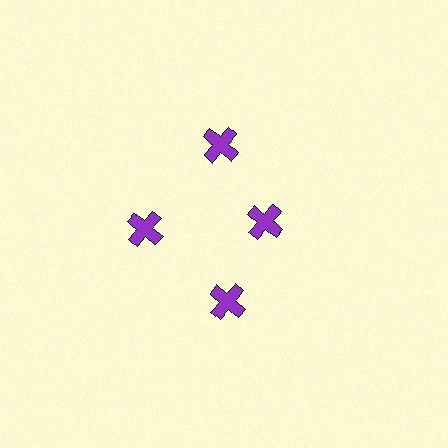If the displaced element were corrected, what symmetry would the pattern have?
It would have 4-fold rotational symmetry — the pattern would map onto itself every 90 degrees.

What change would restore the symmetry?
The symmetry would be restored by moving it outward, back onto the ring so that all 4 crosses sit at equal angles and equal distance from the center.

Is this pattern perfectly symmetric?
No. The 4 purple crosses are arranged in a ring, but one element near the 3 o'clock position is pulled inward toward the center, breaking the 4-fold rotational symmetry.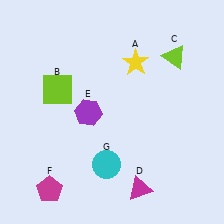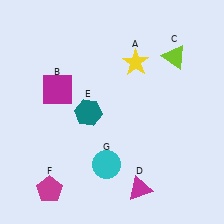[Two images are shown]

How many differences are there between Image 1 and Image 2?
There are 2 differences between the two images.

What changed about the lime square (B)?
In Image 1, B is lime. In Image 2, it changed to magenta.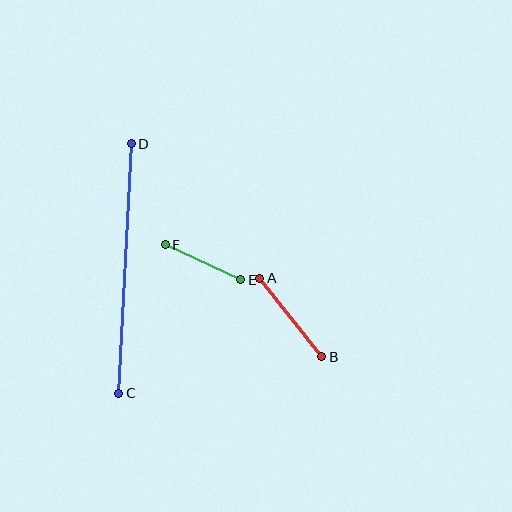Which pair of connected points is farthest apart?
Points C and D are farthest apart.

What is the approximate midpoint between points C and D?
The midpoint is at approximately (125, 268) pixels.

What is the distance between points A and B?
The distance is approximately 100 pixels.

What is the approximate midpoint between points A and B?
The midpoint is at approximately (291, 317) pixels.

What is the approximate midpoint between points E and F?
The midpoint is at approximately (203, 262) pixels.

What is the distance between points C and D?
The distance is approximately 250 pixels.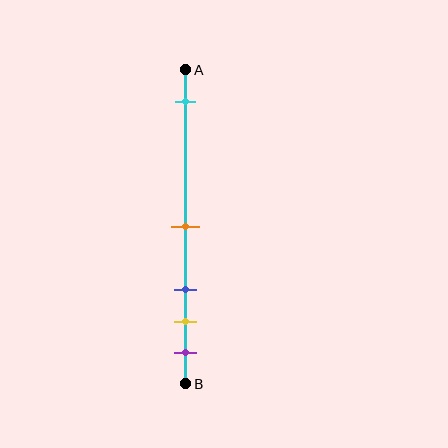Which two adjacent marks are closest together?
The yellow and purple marks are the closest adjacent pair.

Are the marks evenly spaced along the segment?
No, the marks are not evenly spaced.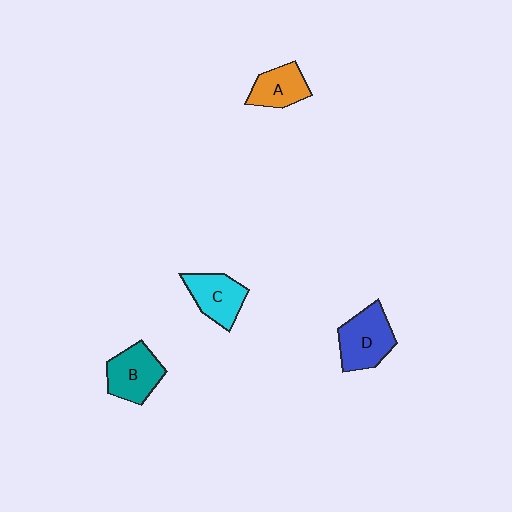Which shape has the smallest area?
Shape A (orange).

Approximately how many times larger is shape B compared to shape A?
Approximately 1.3 times.